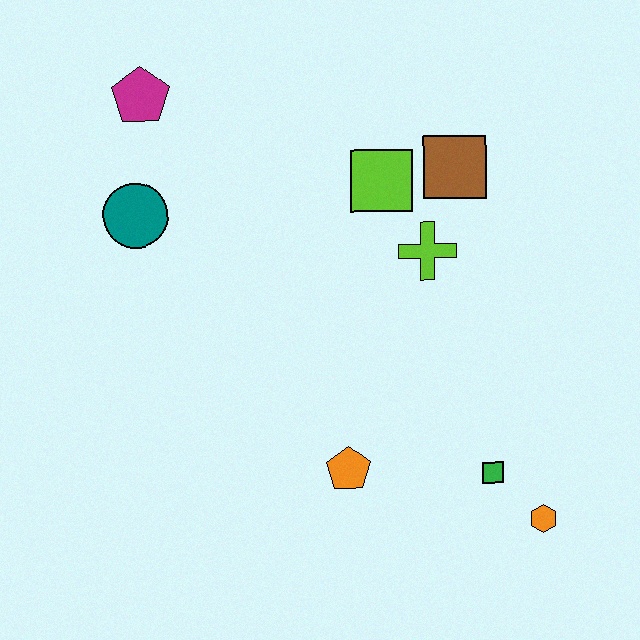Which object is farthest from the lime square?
The orange hexagon is farthest from the lime square.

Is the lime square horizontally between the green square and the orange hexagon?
No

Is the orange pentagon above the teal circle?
No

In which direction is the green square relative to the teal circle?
The green square is to the right of the teal circle.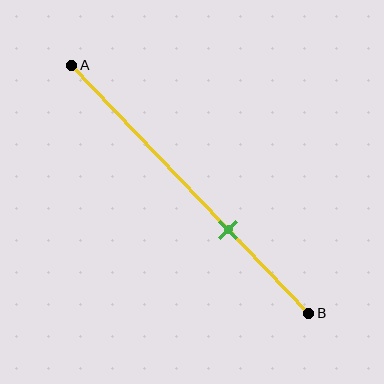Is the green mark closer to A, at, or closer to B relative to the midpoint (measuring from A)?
The green mark is closer to point B than the midpoint of segment AB.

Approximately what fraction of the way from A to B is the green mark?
The green mark is approximately 65% of the way from A to B.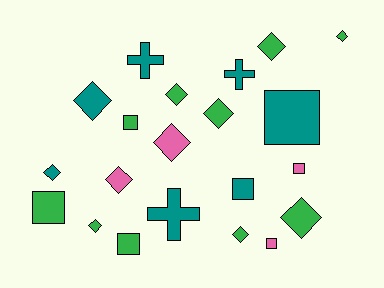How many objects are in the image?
There are 21 objects.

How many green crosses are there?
There are no green crosses.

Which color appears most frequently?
Green, with 10 objects.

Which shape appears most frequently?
Diamond, with 11 objects.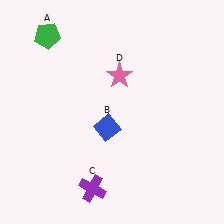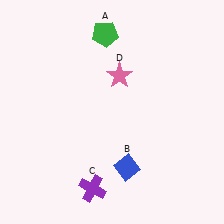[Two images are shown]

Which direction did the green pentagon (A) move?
The green pentagon (A) moved right.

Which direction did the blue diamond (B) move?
The blue diamond (B) moved down.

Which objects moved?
The objects that moved are: the green pentagon (A), the blue diamond (B).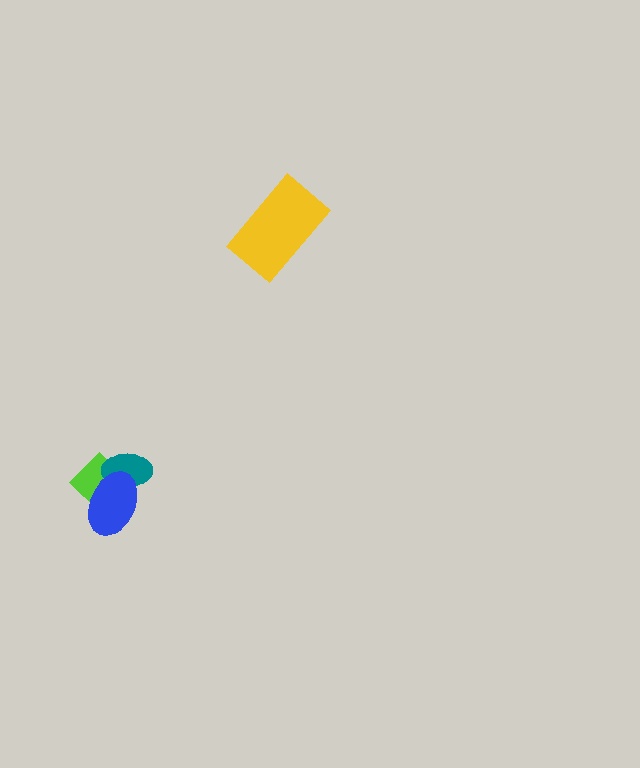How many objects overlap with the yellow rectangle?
0 objects overlap with the yellow rectangle.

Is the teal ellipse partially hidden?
Yes, it is partially covered by another shape.